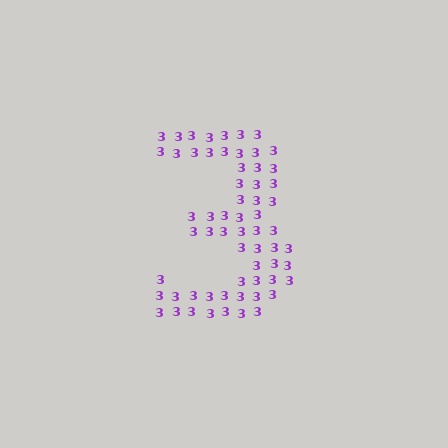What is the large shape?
The large shape is the digit 3.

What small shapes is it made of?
It is made of small digit 3's.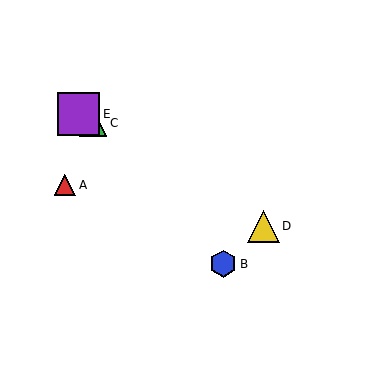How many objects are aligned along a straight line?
3 objects (C, D, E) are aligned along a straight line.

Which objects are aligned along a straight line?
Objects C, D, E are aligned along a straight line.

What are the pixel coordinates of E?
Object E is at (78, 114).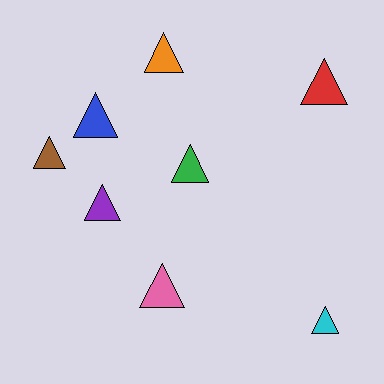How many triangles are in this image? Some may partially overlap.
There are 8 triangles.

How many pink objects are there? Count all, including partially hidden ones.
There is 1 pink object.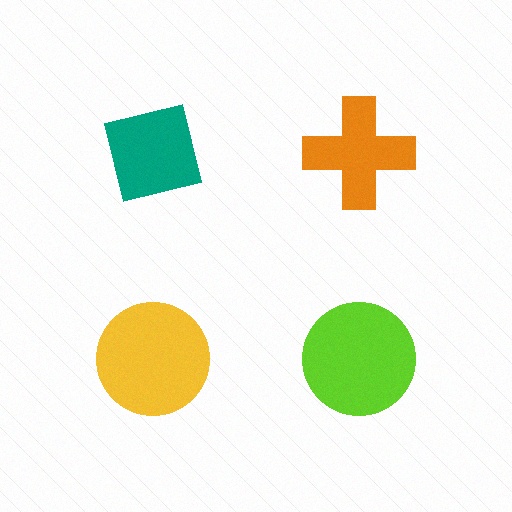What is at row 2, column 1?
A yellow circle.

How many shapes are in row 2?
2 shapes.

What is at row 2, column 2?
A lime circle.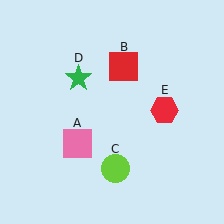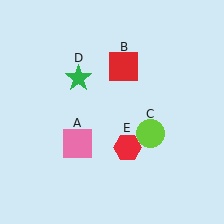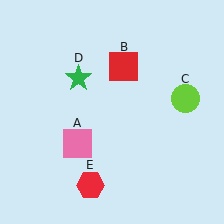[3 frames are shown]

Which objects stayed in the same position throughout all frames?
Pink square (object A) and red square (object B) and green star (object D) remained stationary.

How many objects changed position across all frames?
2 objects changed position: lime circle (object C), red hexagon (object E).